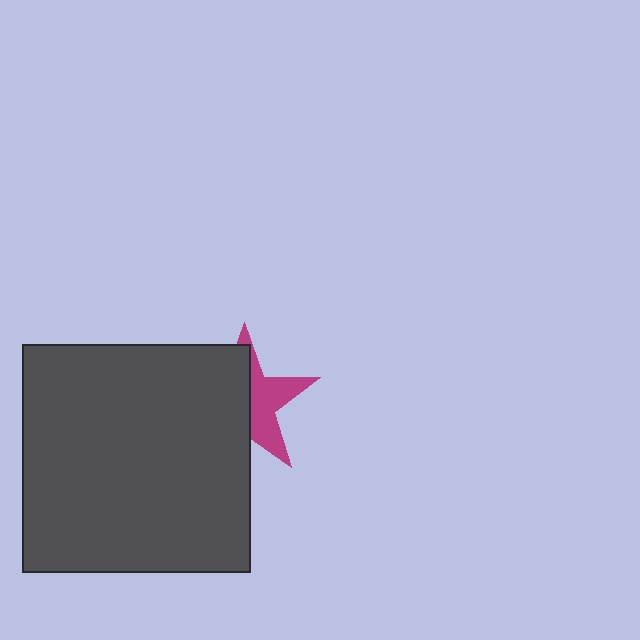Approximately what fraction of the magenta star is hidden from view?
Roughly 58% of the magenta star is hidden behind the dark gray square.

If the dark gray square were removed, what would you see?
You would see the complete magenta star.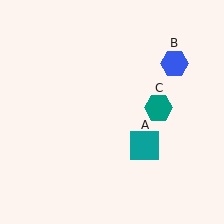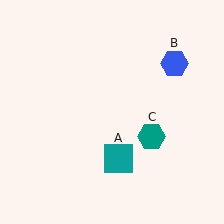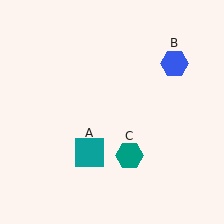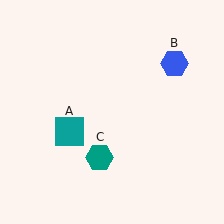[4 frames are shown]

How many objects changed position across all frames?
2 objects changed position: teal square (object A), teal hexagon (object C).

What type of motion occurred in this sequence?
The teal square (object A), teal hexagon (object C) rotated clockwise around the center of the scene.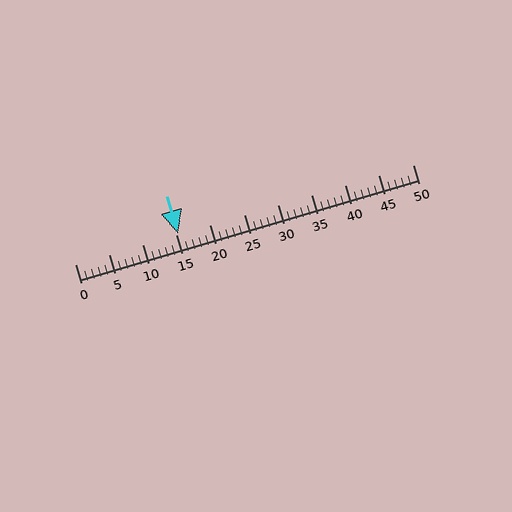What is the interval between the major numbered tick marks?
The major tick marks are spaced 5 units apart.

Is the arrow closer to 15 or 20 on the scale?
The arrow is closer to 15.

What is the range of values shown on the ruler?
The ruler shows values from 0 to 50.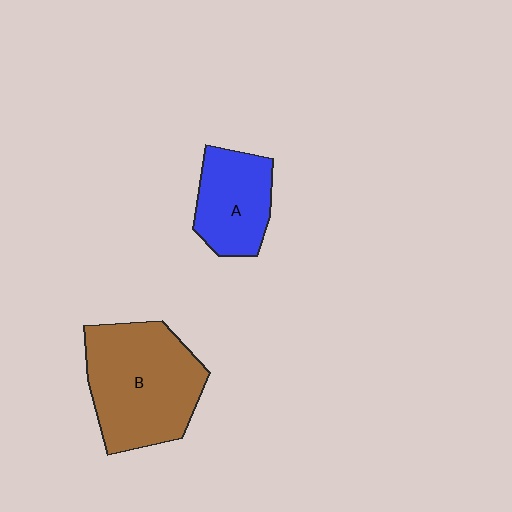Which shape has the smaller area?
Shape A (blue).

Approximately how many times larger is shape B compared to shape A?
Approximately 1.7 times.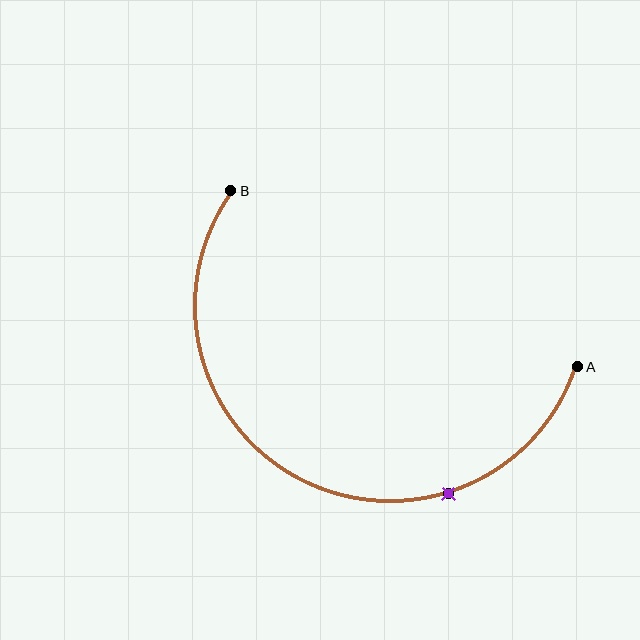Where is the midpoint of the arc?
The arc midpoint is the point on the curve farthest from the straight line joining A and B. It sits below that line.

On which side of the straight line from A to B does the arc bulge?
The arc bulges below the straight line connecting A and B.